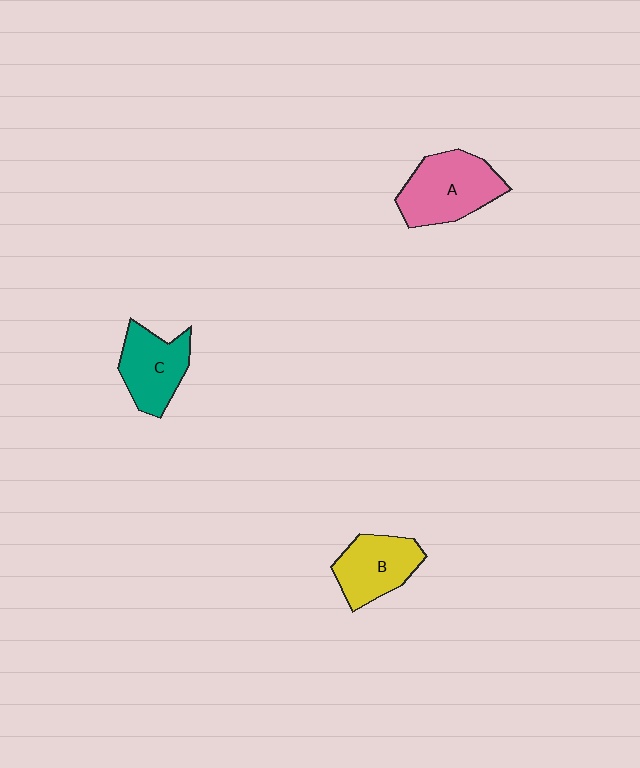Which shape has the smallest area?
Shape B (yellow).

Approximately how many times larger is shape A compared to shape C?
Approximately 1.3 times.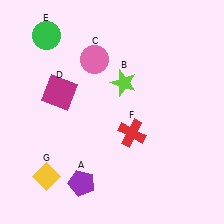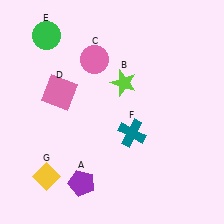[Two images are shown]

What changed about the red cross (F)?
In Image 1, F is red. In Image 2, it changed to teal.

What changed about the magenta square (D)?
In Image 1, D is magenta. In Image 2, it changed to pink.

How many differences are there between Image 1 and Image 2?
There are 2 differences between the two images.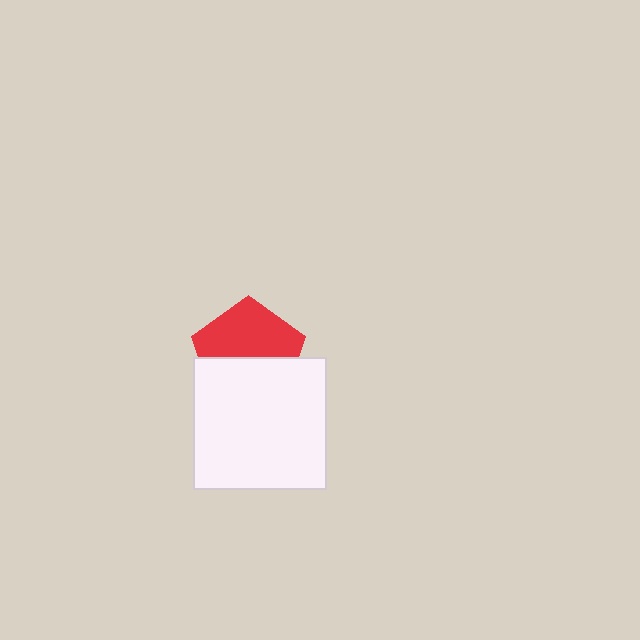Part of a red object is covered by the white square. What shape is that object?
It is a pentagon.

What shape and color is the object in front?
The object in front is a white square.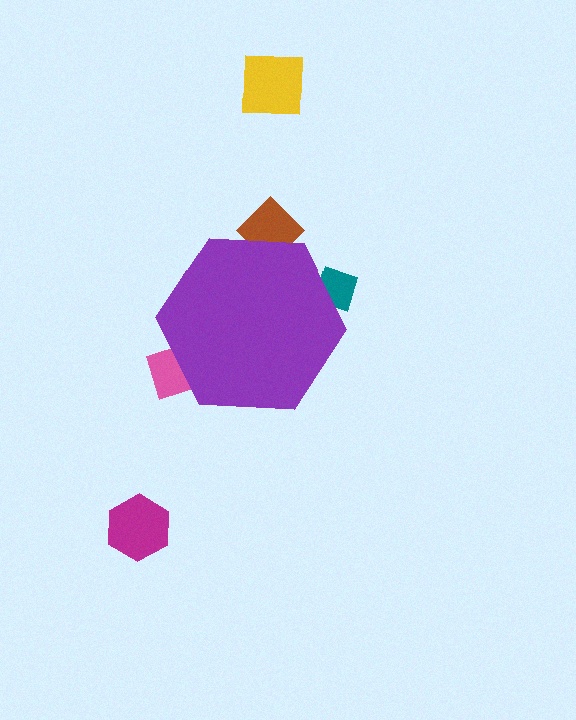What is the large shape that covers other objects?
A purple hexagon.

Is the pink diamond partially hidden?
Yes, the pink diamond is partially hidden behind the purple hexagon.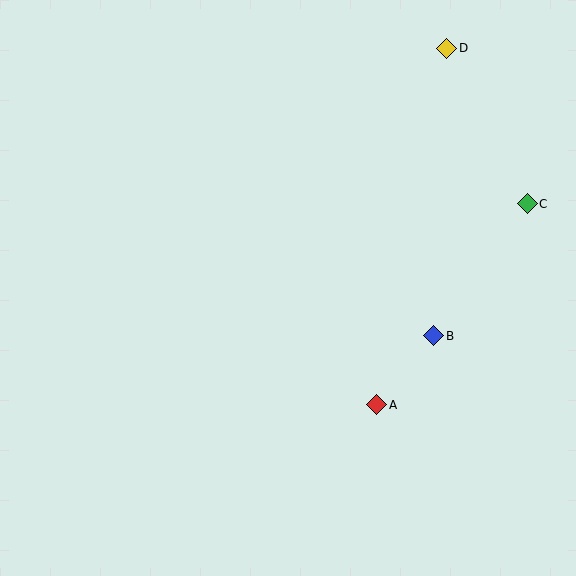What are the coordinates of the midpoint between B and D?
The midpoint between B and D is at (440, 192).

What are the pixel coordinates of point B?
Point B is at (434, 336).